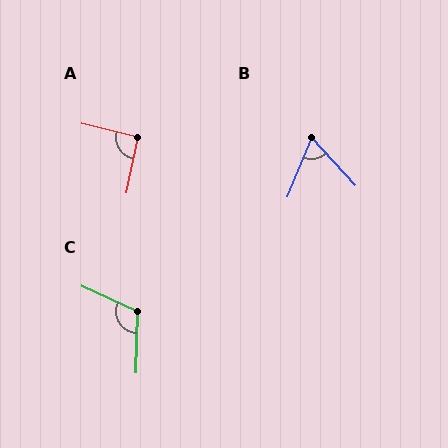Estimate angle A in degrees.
Approximately 92 degrees.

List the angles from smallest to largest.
B (65°), A (92°), C (113°).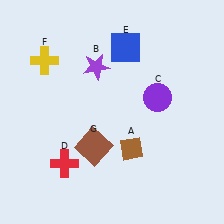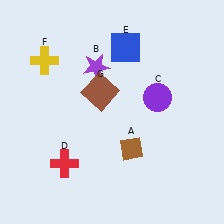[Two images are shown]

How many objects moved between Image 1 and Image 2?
1 object moved between the two images.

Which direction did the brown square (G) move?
The brown square (G) moved up.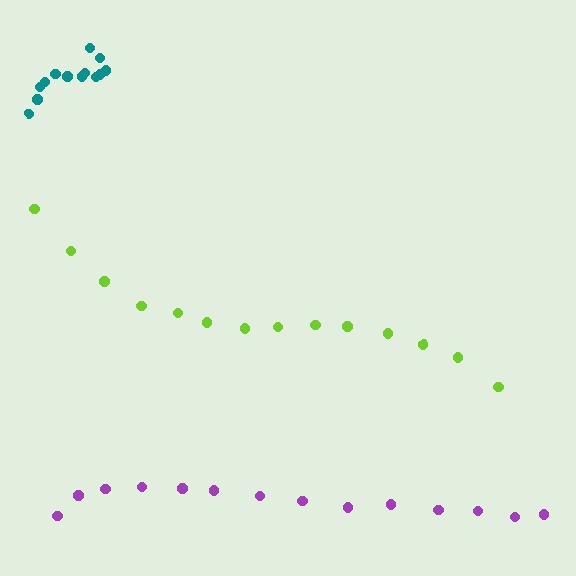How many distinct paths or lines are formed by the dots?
There are 3 distinct paths.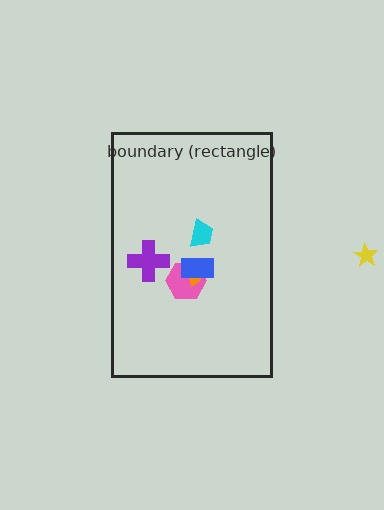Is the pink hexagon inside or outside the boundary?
Inside.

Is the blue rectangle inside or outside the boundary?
Inside.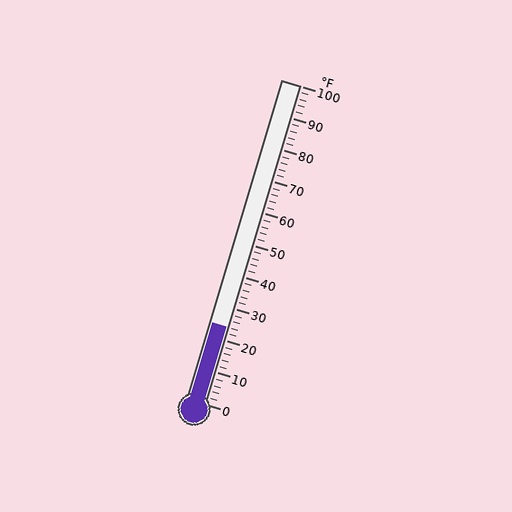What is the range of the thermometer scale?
The thermometer scale ranges from 0°F to 100°F.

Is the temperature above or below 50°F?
The temperature is below 50°F.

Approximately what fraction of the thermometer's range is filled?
The thermometer is filled to approximately 25% of its range.